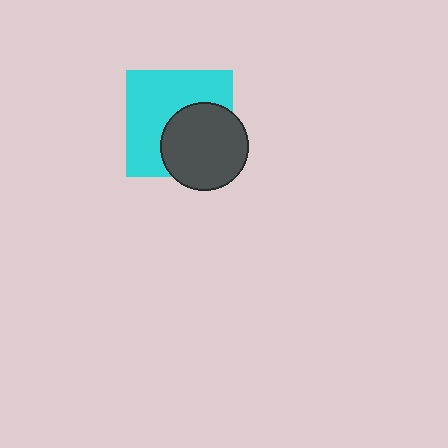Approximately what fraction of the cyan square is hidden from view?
Roughly 42% of the cyan square is hidden behind the dark gray circle.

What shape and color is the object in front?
The object in front is a dark gray circle.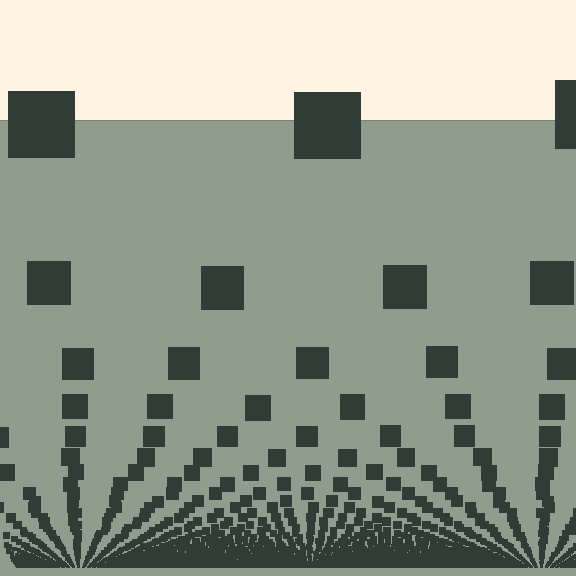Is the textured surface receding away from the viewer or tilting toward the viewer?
The surface appears to tilt toward the viewer. Texture elements get larger and sparser toward the top.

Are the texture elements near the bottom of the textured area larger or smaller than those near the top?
Smaller. The gradient is inverted — elements near the bottom are smaller and denser.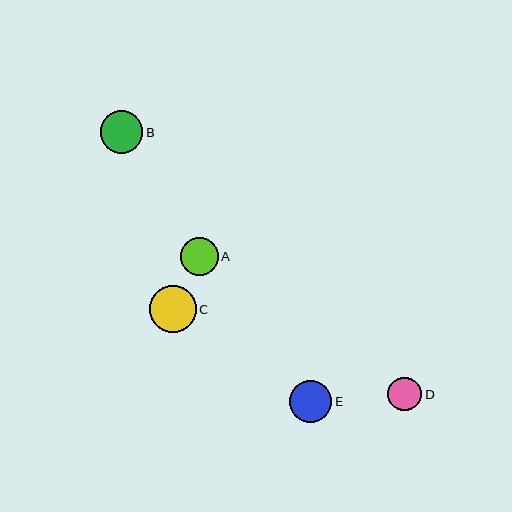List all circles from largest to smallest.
From largest to smallest: C, B, E, A, D.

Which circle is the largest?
Circle C is the largest with a size of approximately 47 pixels.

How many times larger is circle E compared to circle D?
Circle E is approximately 1.2 times the size of circle D.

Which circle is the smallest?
Circle D is the smallest with a size of approximately 34 pixels.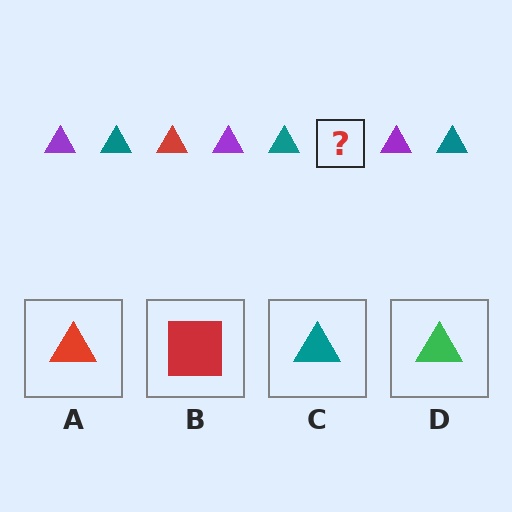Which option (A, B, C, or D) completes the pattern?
A.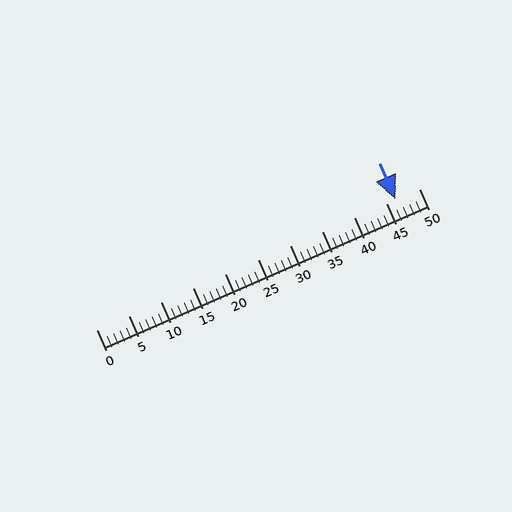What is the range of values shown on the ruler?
The ruler shows values from 0 to 50.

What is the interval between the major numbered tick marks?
The major tick marks are spaced 5 units apart.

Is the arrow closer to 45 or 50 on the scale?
The arrow is closer to 45.